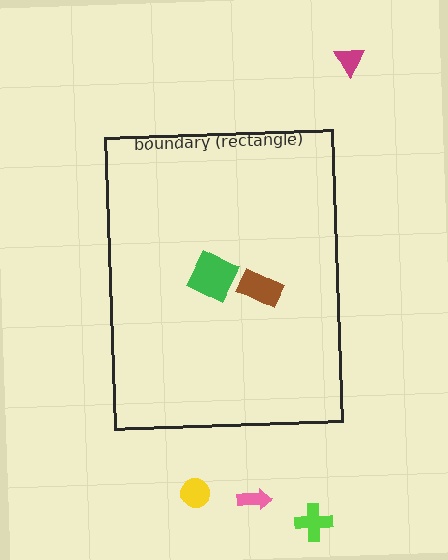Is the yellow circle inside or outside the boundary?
Outside.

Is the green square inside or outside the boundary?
Inside.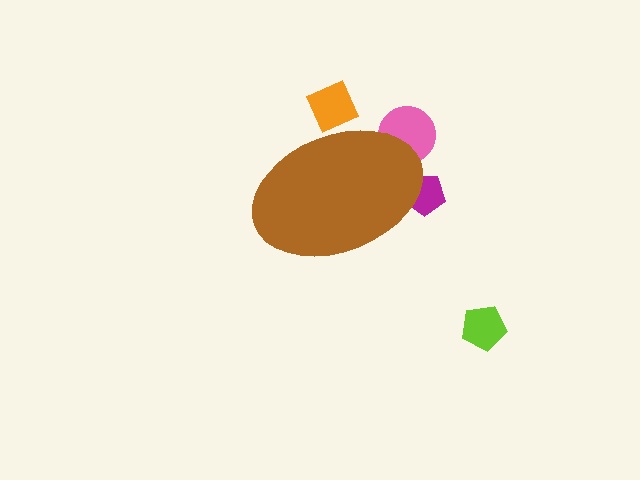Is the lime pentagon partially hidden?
No, the lime pentagon is fully visible.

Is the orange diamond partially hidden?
Yes, the orange diamond is partially hidden behind the brown ellipse.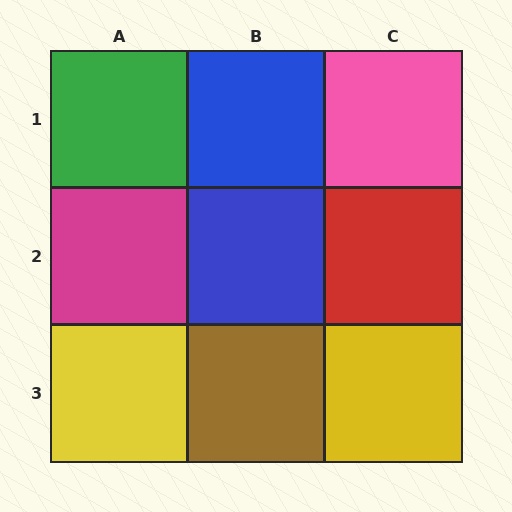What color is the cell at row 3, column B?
Brown.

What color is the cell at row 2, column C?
Red.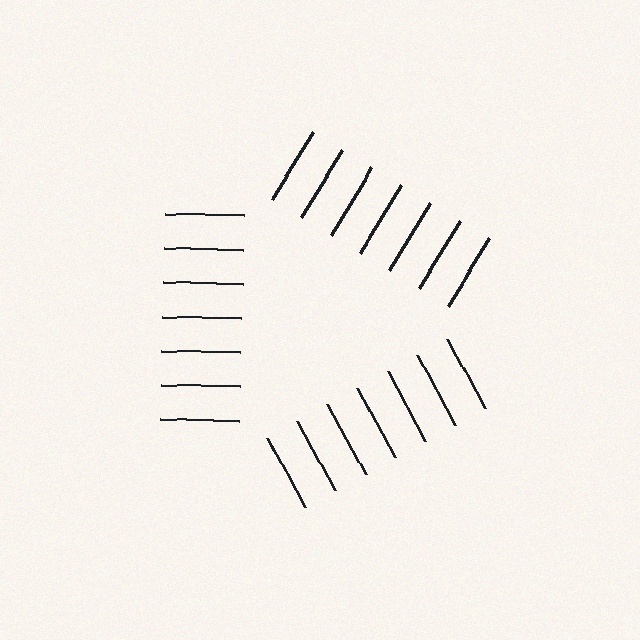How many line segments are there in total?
21 — 7 along each of the 3 edges.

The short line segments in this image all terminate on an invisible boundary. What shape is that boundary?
An illusory triangle — the line segments terminate on its edges but no continuous stroke is drawn.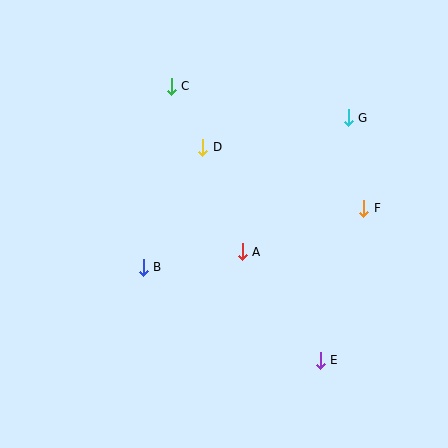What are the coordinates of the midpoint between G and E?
The midpoint between G and E is at (334, 239).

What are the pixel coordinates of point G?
Point G is at (348, 118).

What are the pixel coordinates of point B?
Point B is at (143, 267).